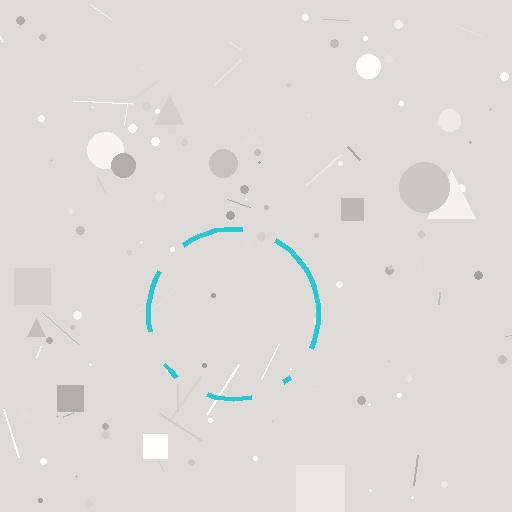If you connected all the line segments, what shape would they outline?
They would outline a circle.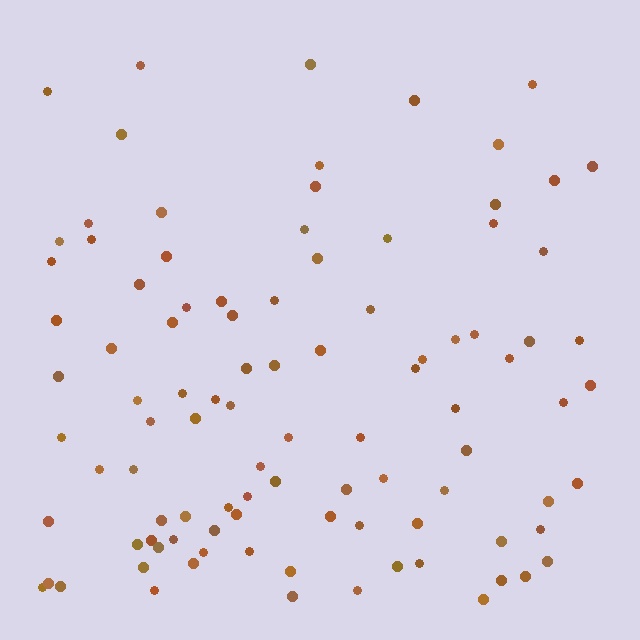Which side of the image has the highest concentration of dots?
The bottom.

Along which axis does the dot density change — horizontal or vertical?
Vertical.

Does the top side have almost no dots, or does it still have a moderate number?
Still a moderate number, just noticeably fewer than the bottom.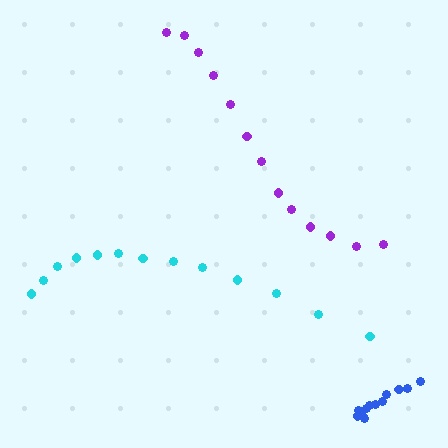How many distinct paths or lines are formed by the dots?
There are 3 distinct paths.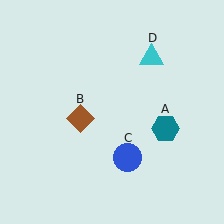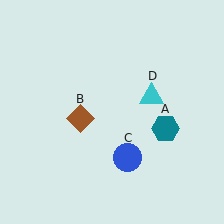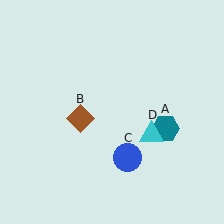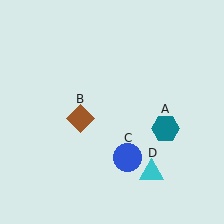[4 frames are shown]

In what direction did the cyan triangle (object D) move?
The cyan triangle (object D) moved down.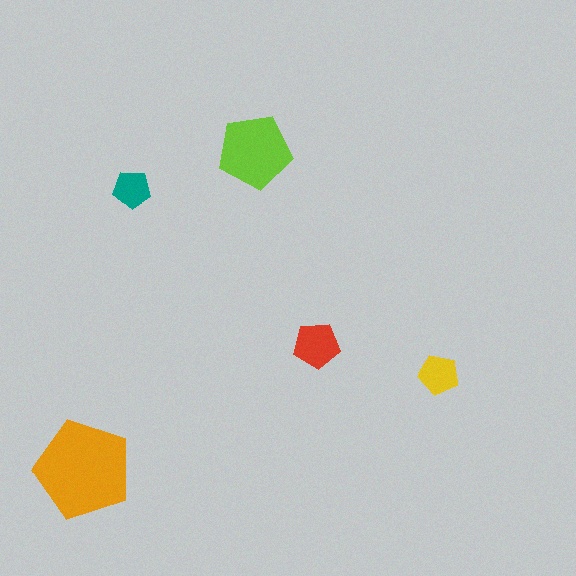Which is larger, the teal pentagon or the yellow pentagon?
The yellow one.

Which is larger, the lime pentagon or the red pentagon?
The lime one.